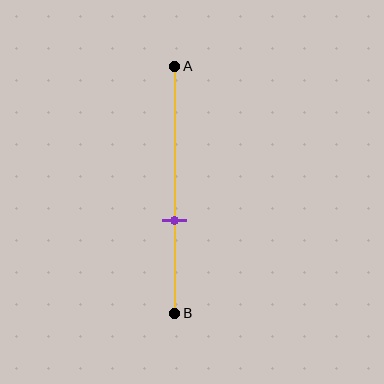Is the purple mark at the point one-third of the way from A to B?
No, the mark is at about 65% from A, not at the 33% one-third point.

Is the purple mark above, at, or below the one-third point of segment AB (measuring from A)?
The purple mark is below the one-third point of segment AB.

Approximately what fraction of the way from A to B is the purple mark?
The purple mark is approximately 65% of the way from A to B.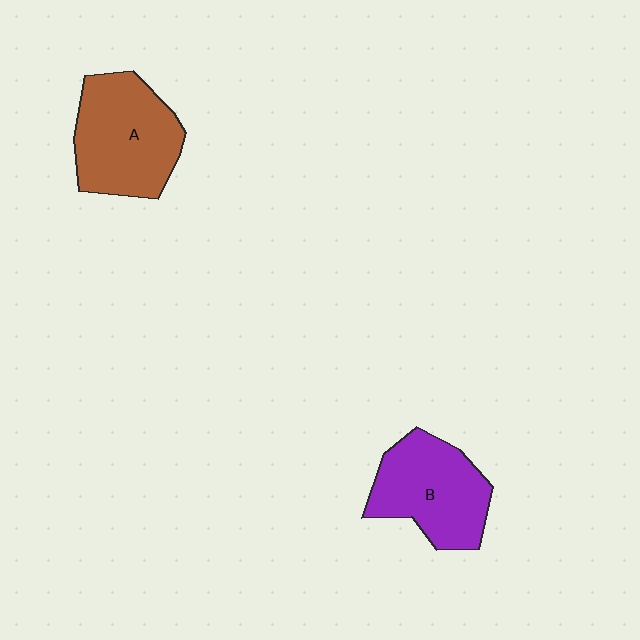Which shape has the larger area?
Shape A (brown).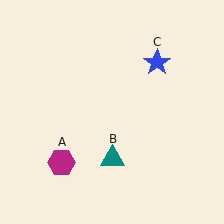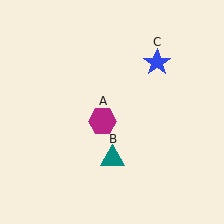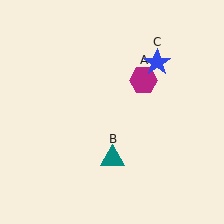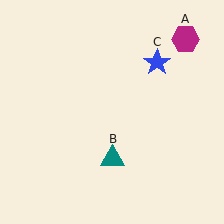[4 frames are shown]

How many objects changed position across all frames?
1 object changed position: magenta hexagon (object A).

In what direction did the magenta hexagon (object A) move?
The magenta hexagon (object A) moved up and to the right.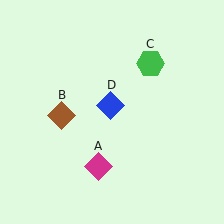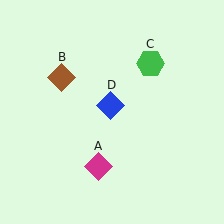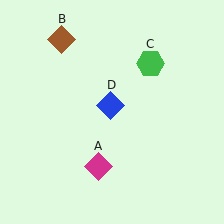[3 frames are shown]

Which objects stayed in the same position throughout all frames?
Magenta diamond (object A) and green hexagon (object C) and blue diamond (object D) remained stationary.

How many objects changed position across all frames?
1 object changed position: brown diamond (object B).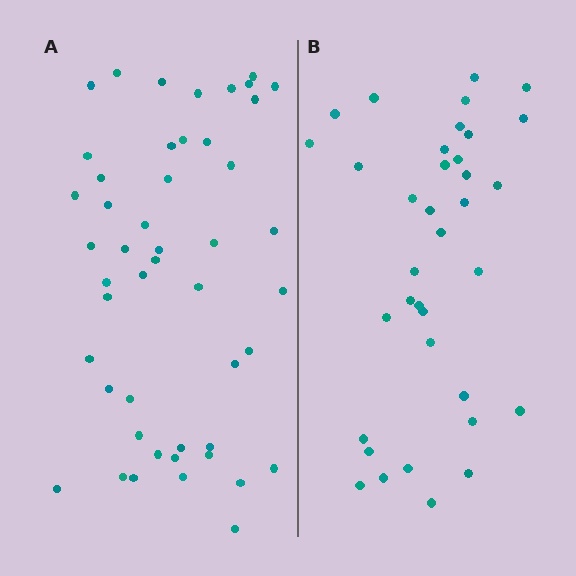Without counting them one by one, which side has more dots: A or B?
Region A (the left region) has more dots.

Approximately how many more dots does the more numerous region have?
Region A has roughly 12 or so more dots than region B.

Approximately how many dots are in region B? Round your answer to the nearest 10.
About 40 dots. (The exact count is 36, which rounds to 40.)